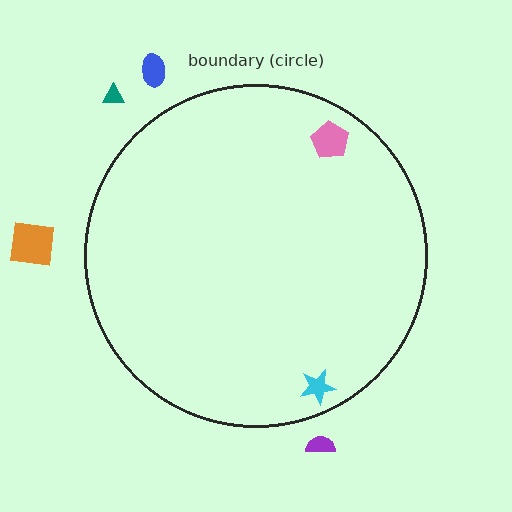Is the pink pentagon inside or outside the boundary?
Inside.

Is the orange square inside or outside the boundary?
Outside.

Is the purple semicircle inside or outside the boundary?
Outside.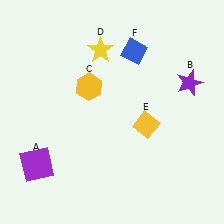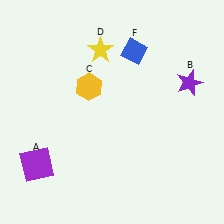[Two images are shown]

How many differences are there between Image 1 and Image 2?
There is 1 difference between the two images.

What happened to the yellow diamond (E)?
The yellow diamond (E) was removed in Image 2. It was in the bottom-right area of Image 1.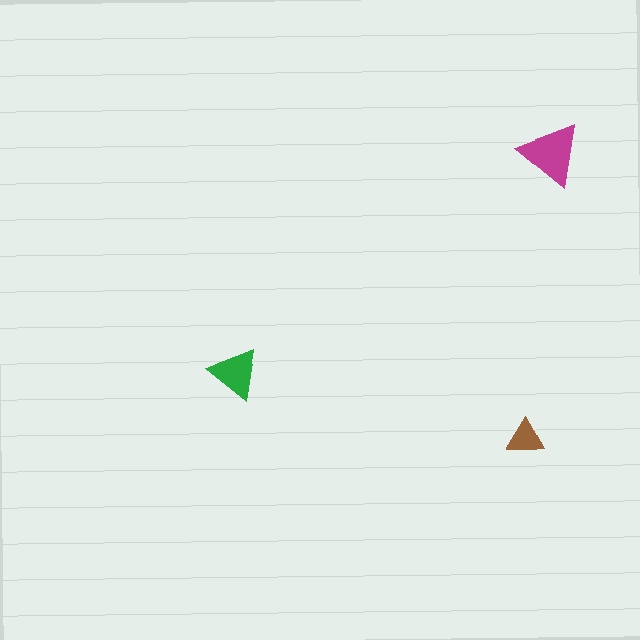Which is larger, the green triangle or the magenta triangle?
The magenta one.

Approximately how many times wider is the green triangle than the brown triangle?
About 1.5 times wider.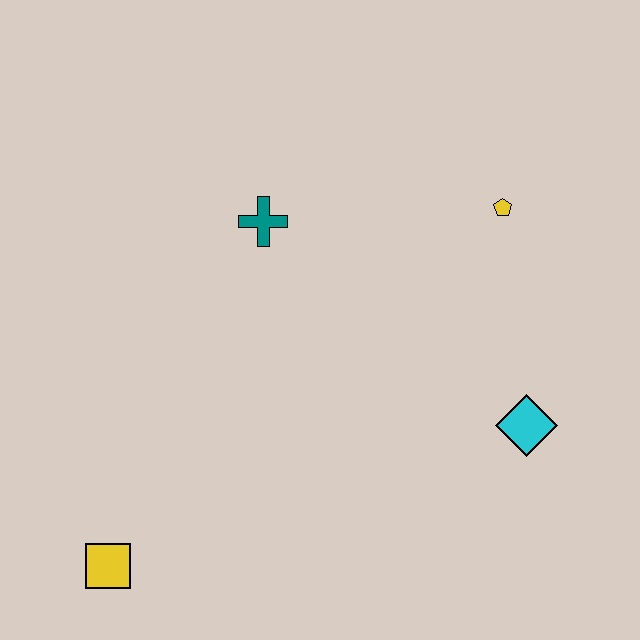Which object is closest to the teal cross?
The yellow pentagon is closest to the teal cross.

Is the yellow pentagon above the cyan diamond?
Yes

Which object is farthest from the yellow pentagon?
The yellow square is farthest from the yellow pentagon.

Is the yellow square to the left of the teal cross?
Yes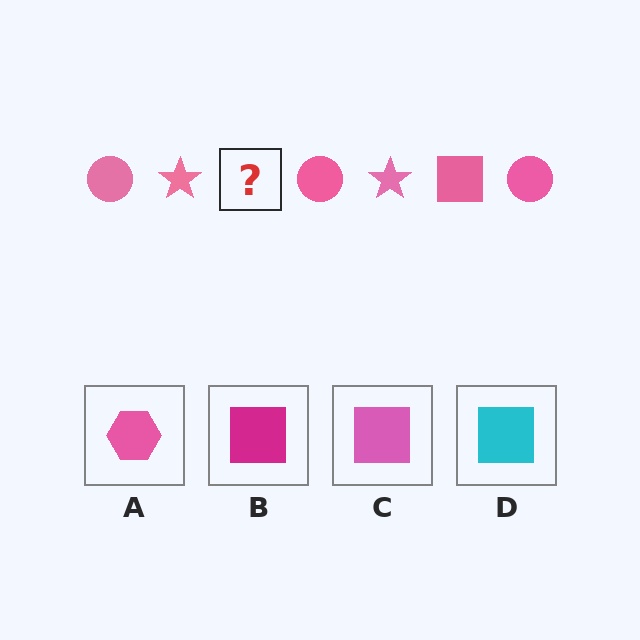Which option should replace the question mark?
Option C.